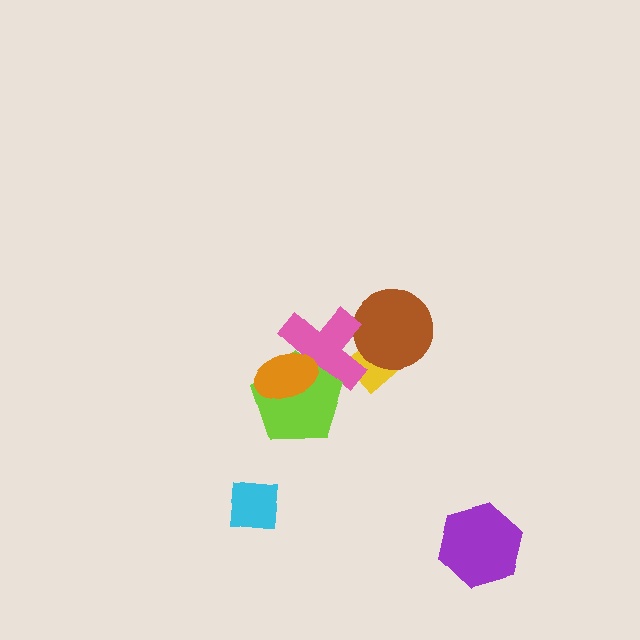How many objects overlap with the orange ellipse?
2 objects overlap with the orange ellipse.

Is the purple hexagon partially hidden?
No, no other shape covers it.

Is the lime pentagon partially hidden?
Yes, it is partially covered by another shape.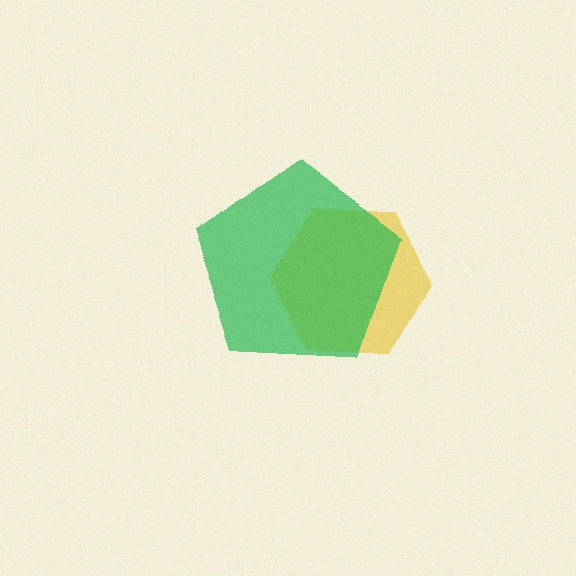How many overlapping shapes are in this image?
There are 2 overlapping shapes in the image.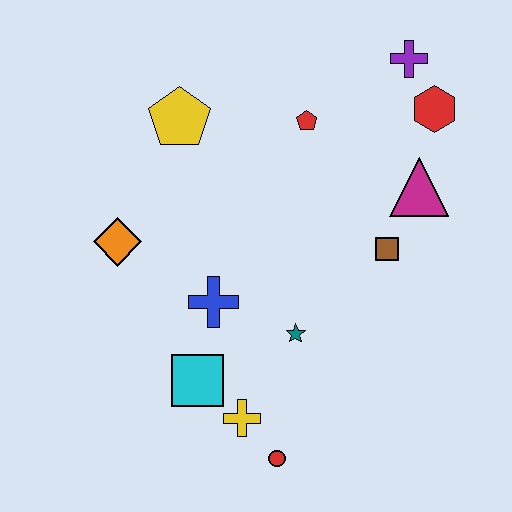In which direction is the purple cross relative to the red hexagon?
The purple cross is above the red hexagon.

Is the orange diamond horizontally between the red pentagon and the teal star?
No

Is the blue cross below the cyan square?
No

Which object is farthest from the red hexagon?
The red circle is farthest from the red hexagon.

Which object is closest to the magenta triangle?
The brown square is closest to the magenta triangle.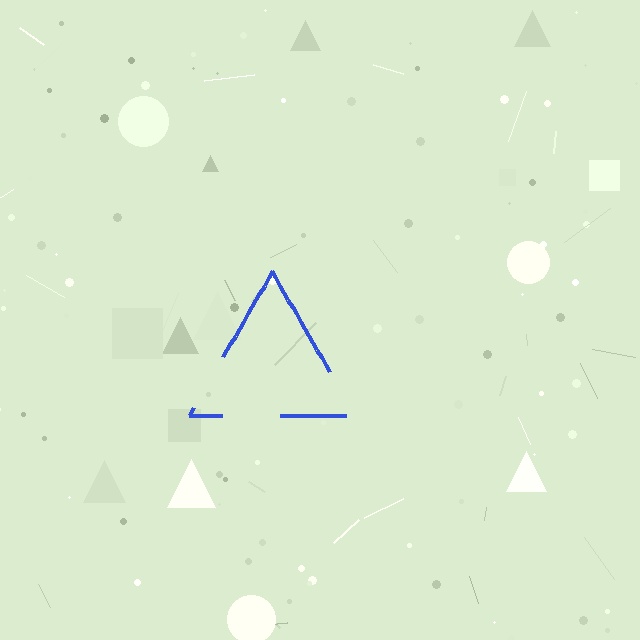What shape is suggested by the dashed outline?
The dashed outline suggests a triangle.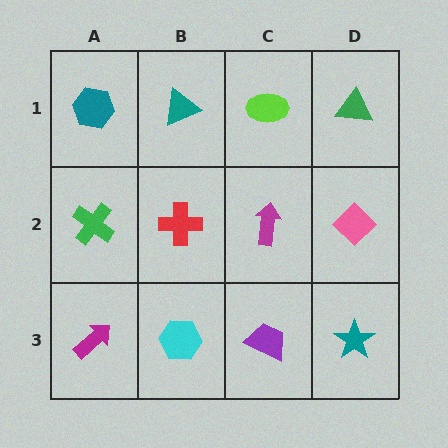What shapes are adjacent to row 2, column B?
A teal triangle (row 1, column B), a cyan hexagon (row 3, column B), a green cross (row 2, column A), a magenta arrow (row 2, column C).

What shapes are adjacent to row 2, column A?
A teal hexagon (row 1, column A), a magenta arrow (row 3, column A), a red cross (row 2, column B).